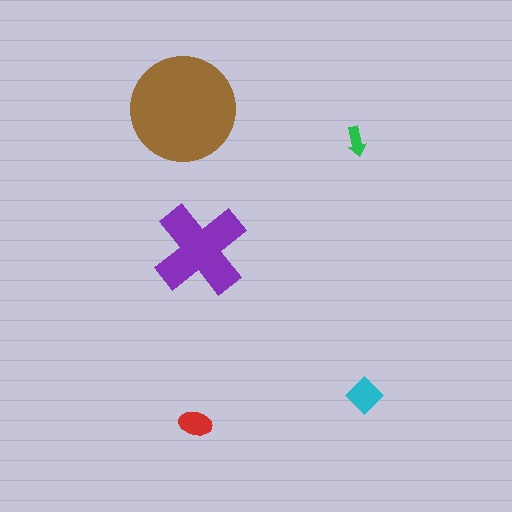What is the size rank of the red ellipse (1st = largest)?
4th.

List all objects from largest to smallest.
The brown circle, the purple cross, the cyan diamond, the red ellipse, the green arrow.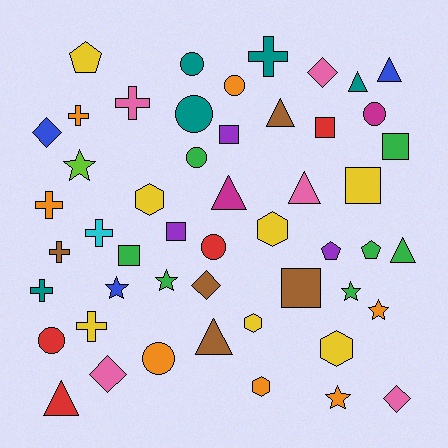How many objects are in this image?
There are 50 objects.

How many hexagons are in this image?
There are 5 hexagons.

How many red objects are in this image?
There are 4 red objects.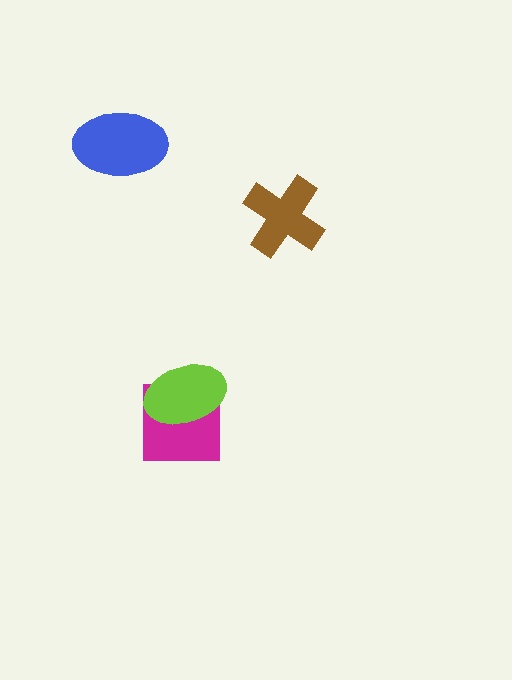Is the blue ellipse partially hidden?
No, no other shape covers it.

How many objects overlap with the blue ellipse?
0 objects overlap with the blue ellipse.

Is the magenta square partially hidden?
Yes, it is partially covered by another shape.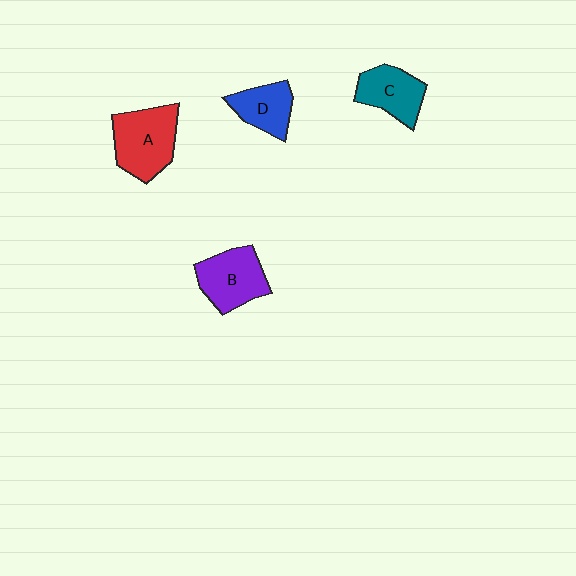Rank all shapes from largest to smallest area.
From largest to smallest: A (red), B (purple), C (teal), D (blue).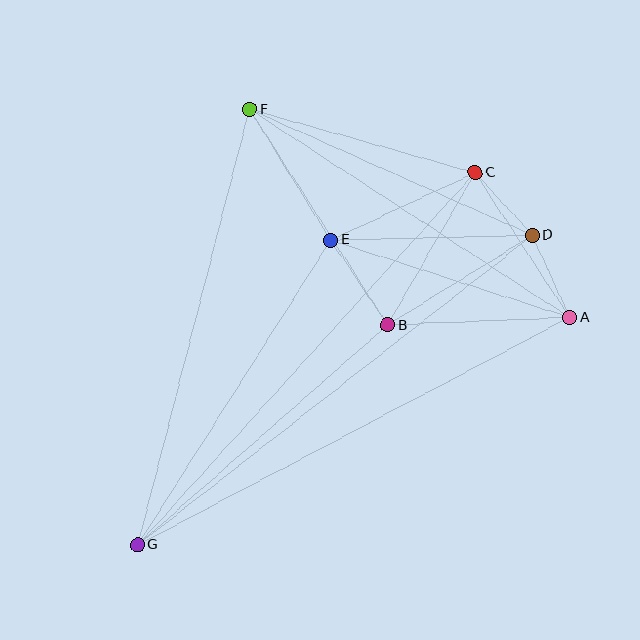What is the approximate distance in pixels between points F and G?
The distance between F and G is approximately 450 pixels.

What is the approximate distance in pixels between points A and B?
The distance between A and B is approximately 182 pixels.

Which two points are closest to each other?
Points C and D are closest to each other.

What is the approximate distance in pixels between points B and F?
The distance between B and F is approximately 256 pixels.